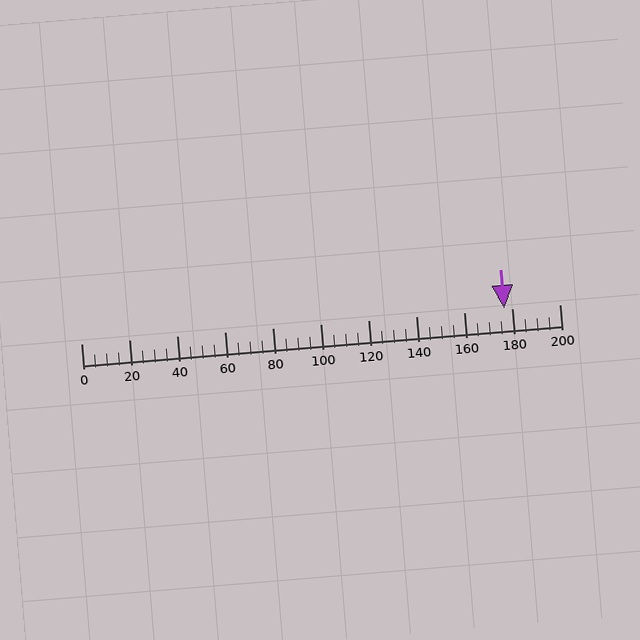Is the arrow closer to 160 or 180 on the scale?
The arrow is closer to 180.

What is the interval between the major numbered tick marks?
The major tick marks are spaced 20 units apart.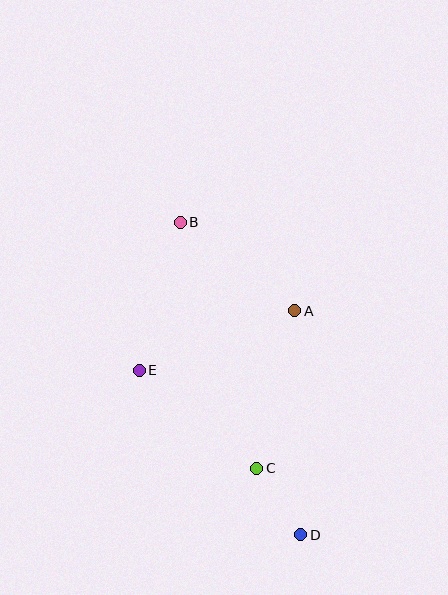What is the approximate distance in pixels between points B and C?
The distance between B and C is approximately 258 pixels.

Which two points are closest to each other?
Points C and D are closest to each other.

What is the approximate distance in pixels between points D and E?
The distance between D and E is approximately 230 pixels.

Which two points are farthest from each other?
Points B and D are farthest from each other.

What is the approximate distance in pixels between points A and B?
The distance between A and B is approximately 145 pixels.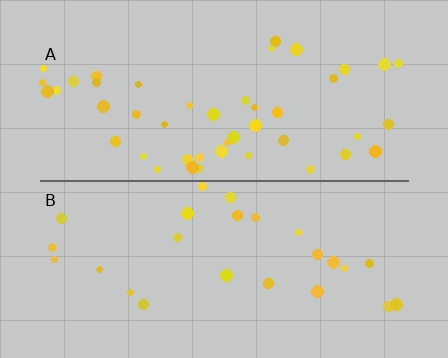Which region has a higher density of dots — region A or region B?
A (the top).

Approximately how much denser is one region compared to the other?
Approximately 1.8× — region A over region B.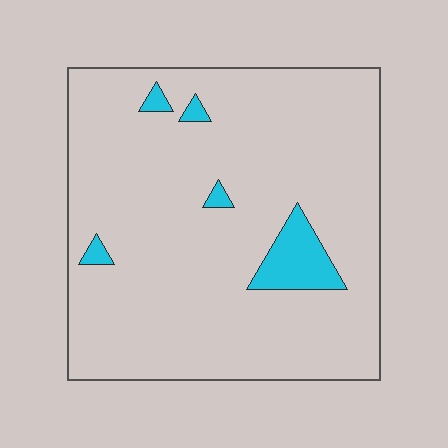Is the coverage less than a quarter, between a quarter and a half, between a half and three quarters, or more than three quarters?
Less than a quarter.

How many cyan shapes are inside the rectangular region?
5.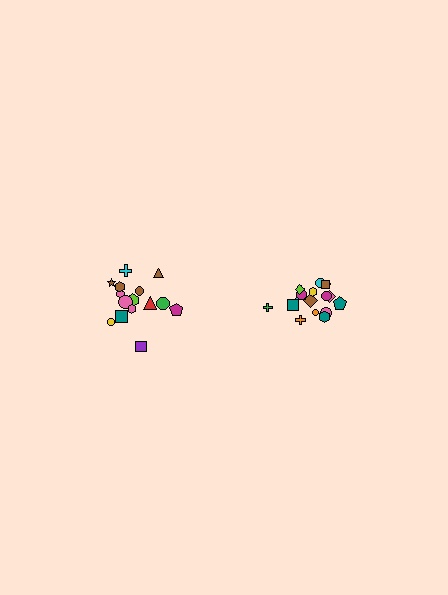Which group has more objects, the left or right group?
The right group.